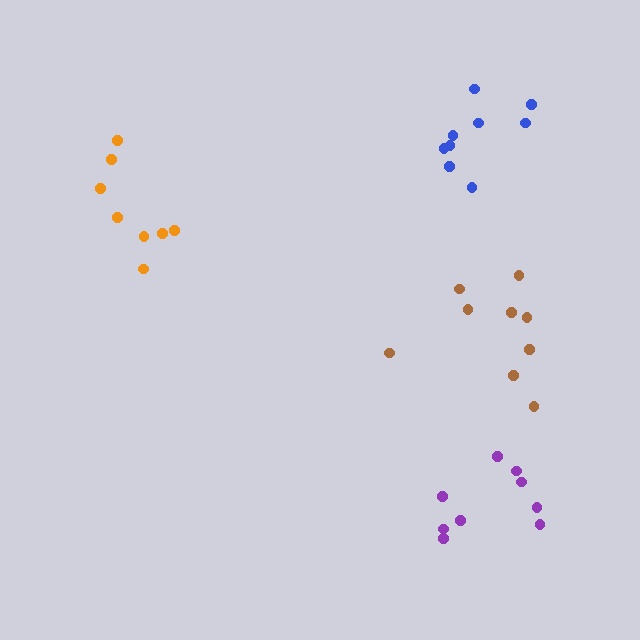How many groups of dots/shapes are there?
There are 4 groups.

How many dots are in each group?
Group 1: 9 dots, Group 2: 8 dots, Group 3: 9 dots, Group 4: 9 dots (35 total).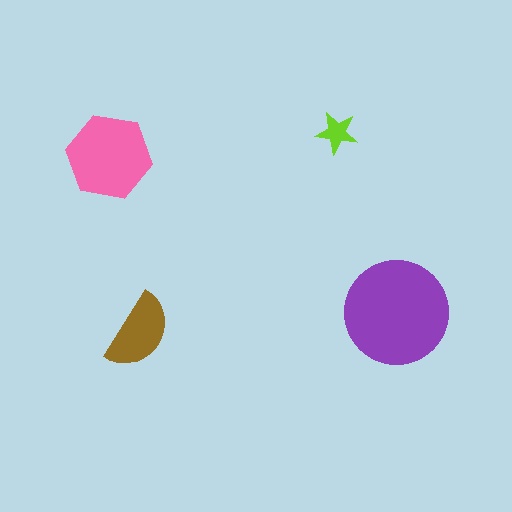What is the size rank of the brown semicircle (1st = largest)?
3rd.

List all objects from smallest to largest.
The lime star, the brown semicircle, the pink hexagon, the purple circle.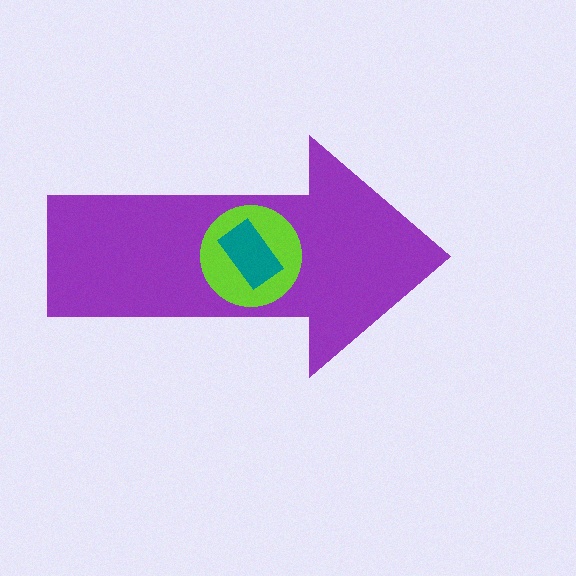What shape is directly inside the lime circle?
The teal rectangle.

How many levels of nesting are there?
3.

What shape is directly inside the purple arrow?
The lime circle.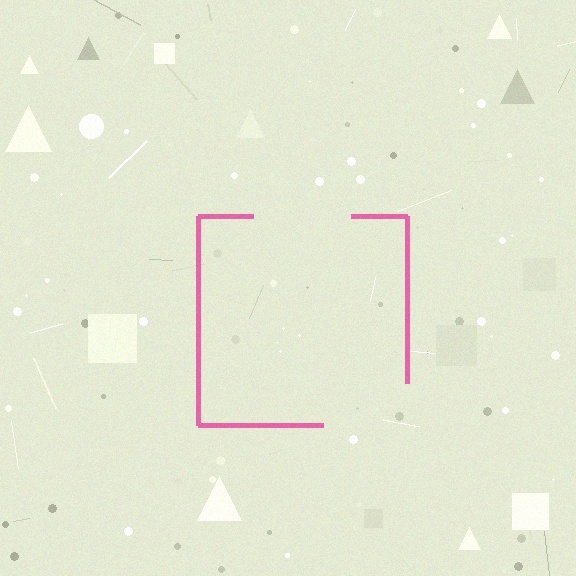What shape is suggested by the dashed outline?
The dashed outline suggests a square.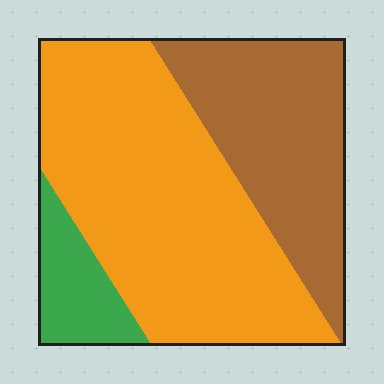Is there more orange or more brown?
Orange.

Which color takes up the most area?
Orange, at roughly 55%.